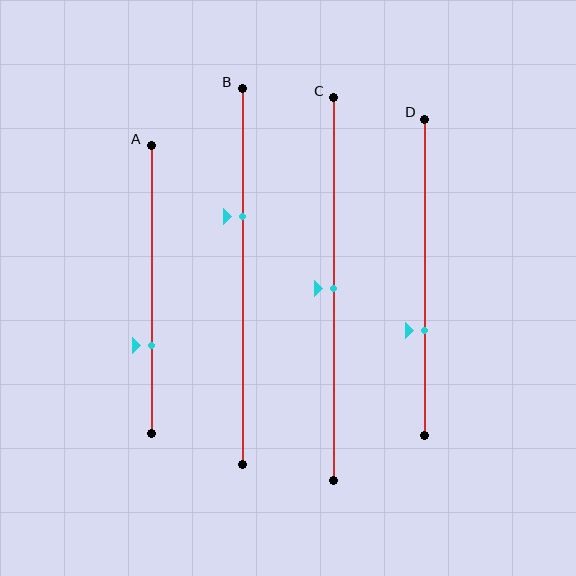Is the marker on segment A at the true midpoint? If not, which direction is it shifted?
No, the marker on segment A is shifted downward by about 19% of the segment length.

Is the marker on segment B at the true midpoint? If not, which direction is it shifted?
No, the marker on segment B is shifted upward by about 16% of the segment length.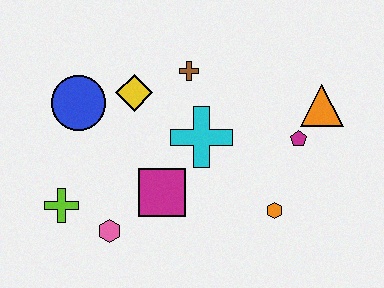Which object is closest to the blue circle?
The yellow diamond is closest to the blue circle.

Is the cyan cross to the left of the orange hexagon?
Yes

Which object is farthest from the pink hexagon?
The orange triangle is farthest from the pink hexagon.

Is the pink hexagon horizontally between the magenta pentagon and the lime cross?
Yes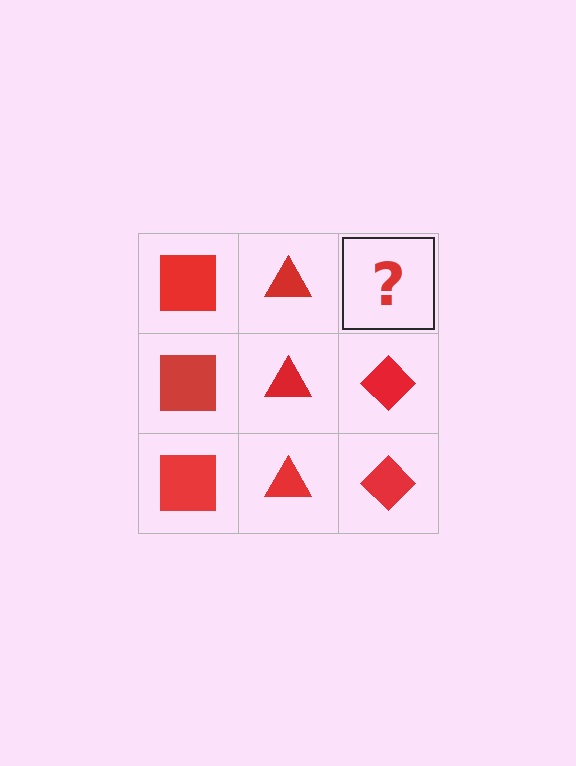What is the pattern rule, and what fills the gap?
The rule is that each column has a consistent shape. The gap should be filled with a red diamond.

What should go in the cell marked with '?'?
The missing cell should contain a red diamond.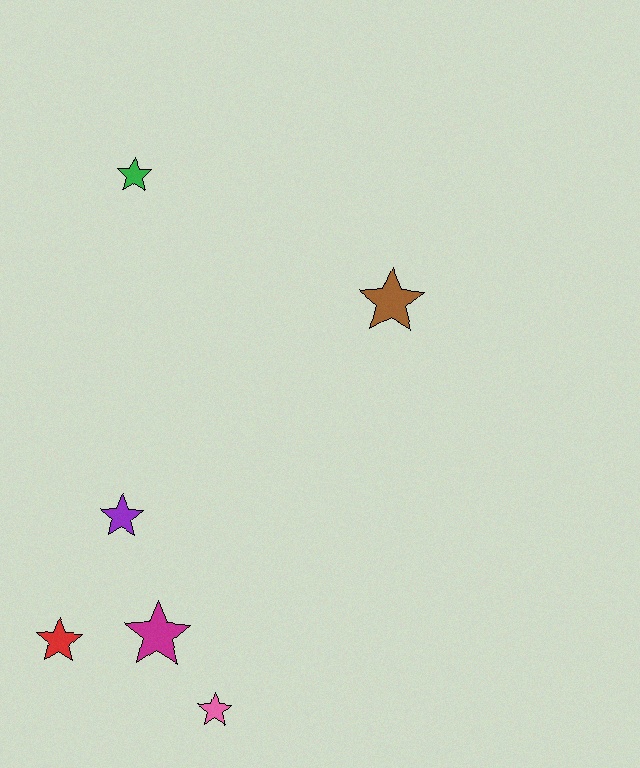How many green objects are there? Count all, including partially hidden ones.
There is 1 green object.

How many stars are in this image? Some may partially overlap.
There are 6 stars.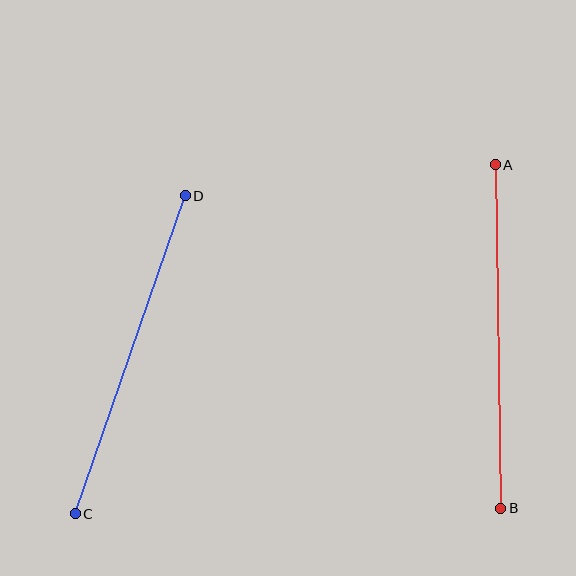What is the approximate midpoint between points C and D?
The midpoint is at approximately (130, 355) pixels.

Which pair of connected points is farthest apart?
Points A and B are farthest apart.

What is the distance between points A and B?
The distance is approximately 344 pixels.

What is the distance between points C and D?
The distance is approximately 336 pixels.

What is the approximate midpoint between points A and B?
The midpoint is at approximately (498, 336) pixels.